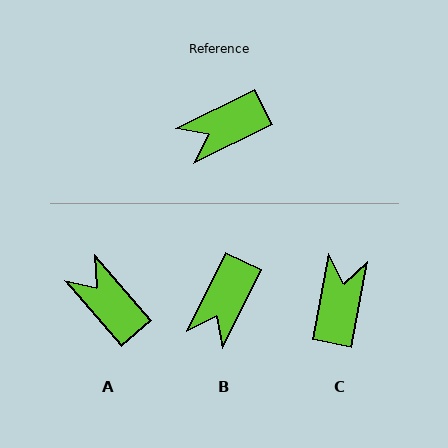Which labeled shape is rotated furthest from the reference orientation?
C, about 128 degrees away.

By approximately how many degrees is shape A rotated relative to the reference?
Approximately 76 degrees clockwise.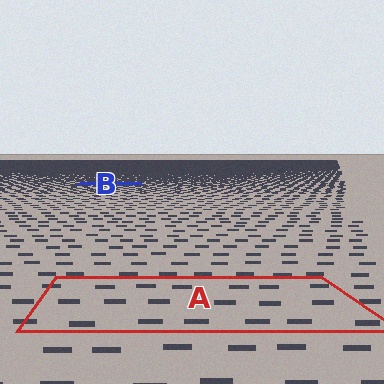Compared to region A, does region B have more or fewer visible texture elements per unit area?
Region B has more texture elements per unit area — they are packed more densely because it is farther away.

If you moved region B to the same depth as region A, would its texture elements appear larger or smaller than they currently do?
They would appear larger. At a closer depth, the same texture elements are projected at a bigger on-screen size.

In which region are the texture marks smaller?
The texture marks are smaller in region B, because it is farther away.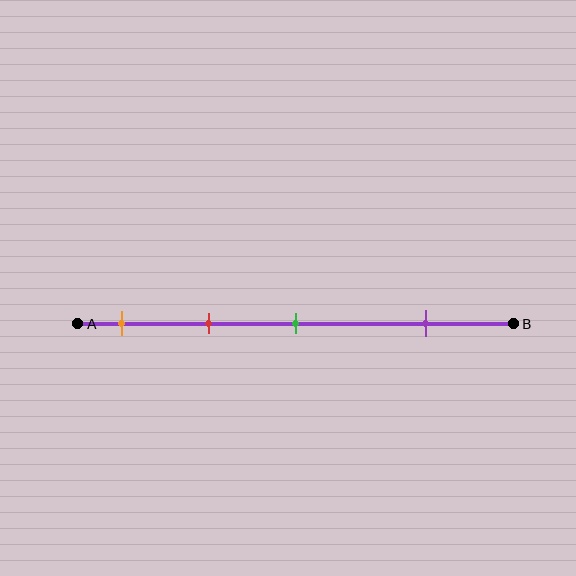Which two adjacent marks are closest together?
The orange and red marks are the closest adjacent pair.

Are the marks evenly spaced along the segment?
No, the marks are not evenly spaced.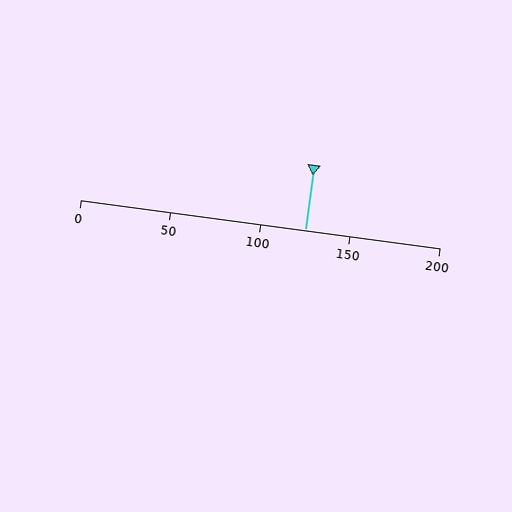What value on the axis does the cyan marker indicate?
The marker indicates approximately 125.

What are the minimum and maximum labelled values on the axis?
The axis runs from 0 to 200.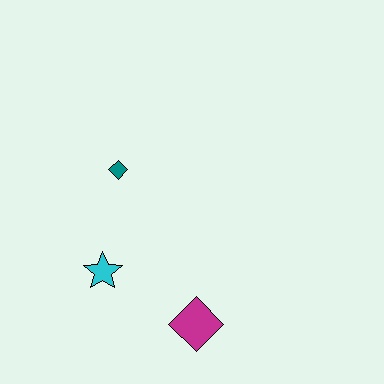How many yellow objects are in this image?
There are no yellow objects.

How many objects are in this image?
There are 3 objects.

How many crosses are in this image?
There are no crosses.